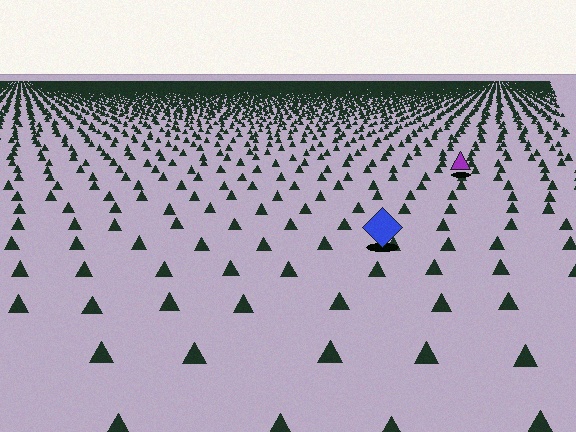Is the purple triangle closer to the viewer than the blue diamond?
No. The blue diamond is closer — you can tell from the texture gradient: the ground texture is coarser near it.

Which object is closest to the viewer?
The blue diamond is closest. The texture marks near it are larger and more spread out.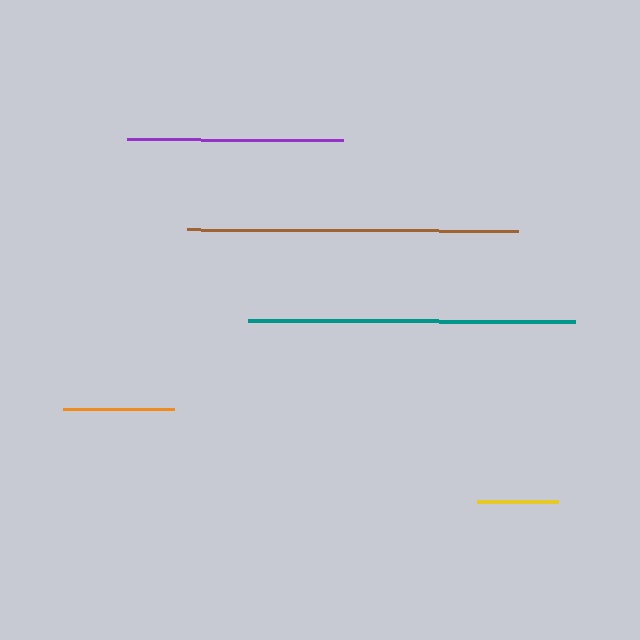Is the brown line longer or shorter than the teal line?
The brown line is longer than the teal line.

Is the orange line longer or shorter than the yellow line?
The orange line is longer than the yellow line.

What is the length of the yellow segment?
The yellow segment is approximately 81 pixels long.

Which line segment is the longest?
The brown line is the longest at approximately 331 pixels.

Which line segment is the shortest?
The yellow line is the shortest at approximately 81 pixels.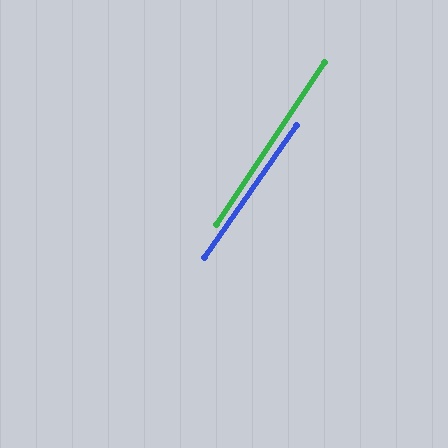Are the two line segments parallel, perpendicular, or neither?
Parallel — their directions differ by only 1.0°.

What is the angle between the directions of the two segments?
Approximately 1 degree.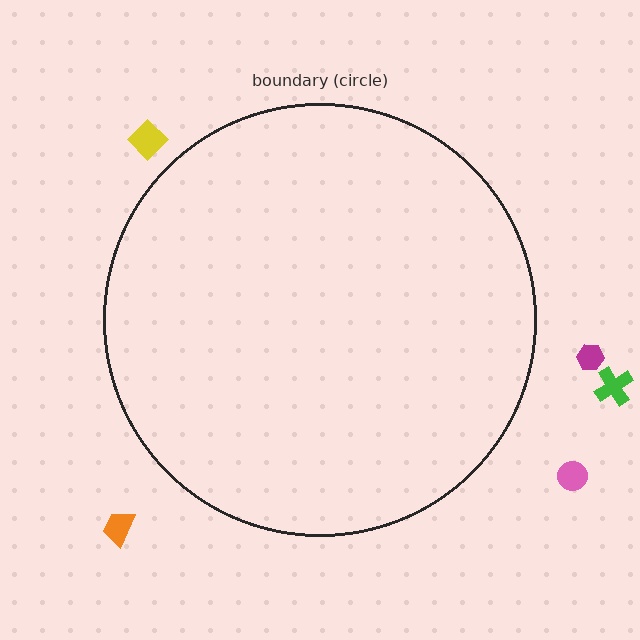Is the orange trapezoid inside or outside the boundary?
Outside.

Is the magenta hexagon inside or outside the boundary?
Outside.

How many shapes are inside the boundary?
0 inside, 5 outside.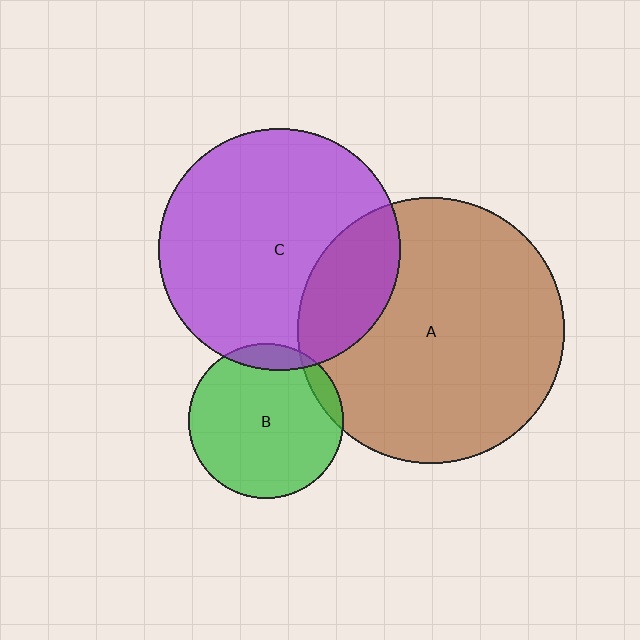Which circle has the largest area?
Circle A (brown).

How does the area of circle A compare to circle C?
Approximately 1.2 times.